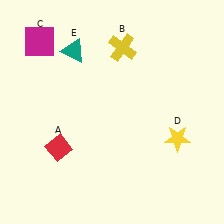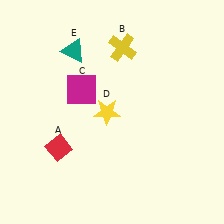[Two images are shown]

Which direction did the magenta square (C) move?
The magenta square (C) moved down.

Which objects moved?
The objects that moved are: the magenta square (C), the yellow star (D).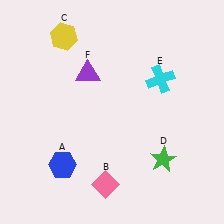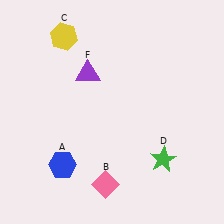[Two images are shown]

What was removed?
The cyan cross (E) was removed in Image 2.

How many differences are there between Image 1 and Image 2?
There is 1 difference between the two images.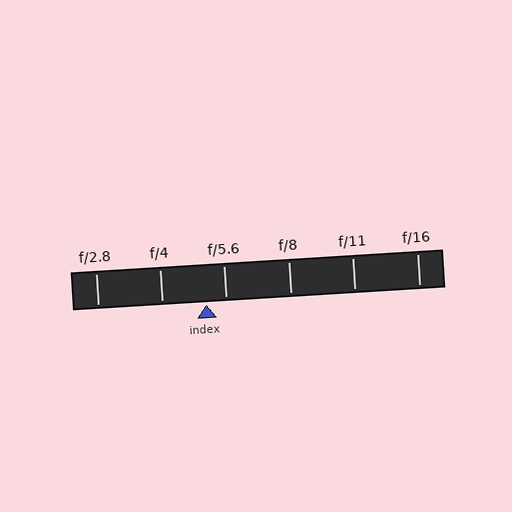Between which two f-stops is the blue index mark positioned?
The index mark is between f/4 and f/5.6.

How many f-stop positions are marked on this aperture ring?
There are 6 f-stop positions marked.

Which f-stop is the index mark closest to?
The index mark is closest to f/5.6.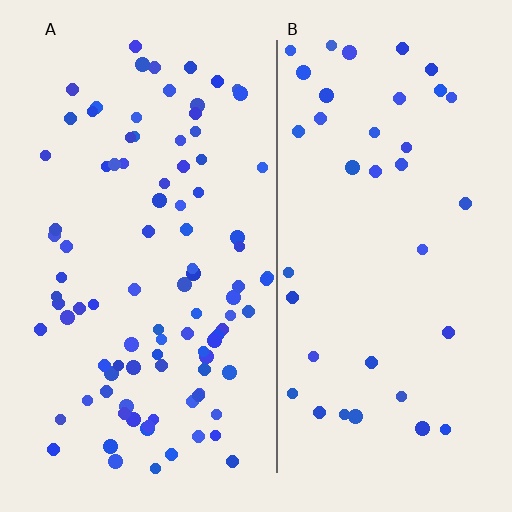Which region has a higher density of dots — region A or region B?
A (the left).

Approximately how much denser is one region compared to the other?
Approximately 2.5× — region A over region B.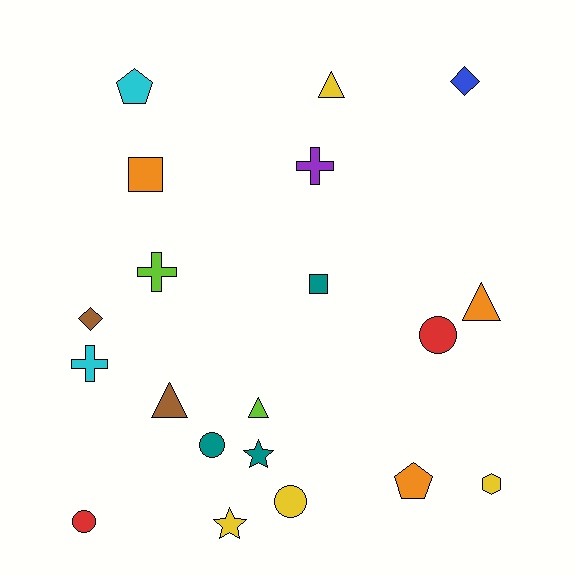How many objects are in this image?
There are 20 objects.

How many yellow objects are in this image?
There are 4 yellow objects.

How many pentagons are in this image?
There are 2 pentagons.